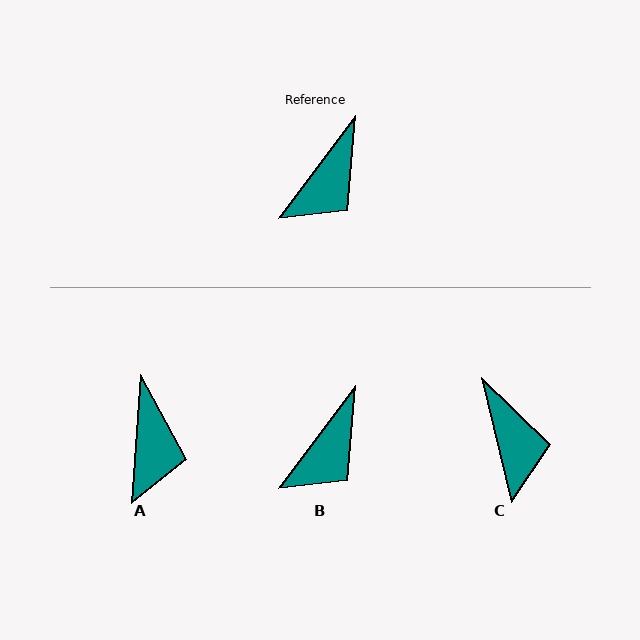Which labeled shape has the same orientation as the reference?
B.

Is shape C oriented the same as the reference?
No, it is off by about 50 degrees.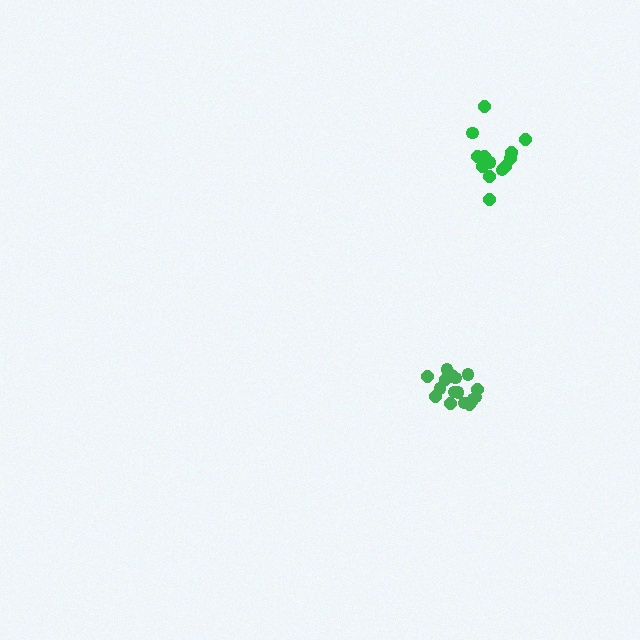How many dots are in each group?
Group 1: 16 dots, Group 2: 13 dots (29 total).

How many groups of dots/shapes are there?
There are 2 groups.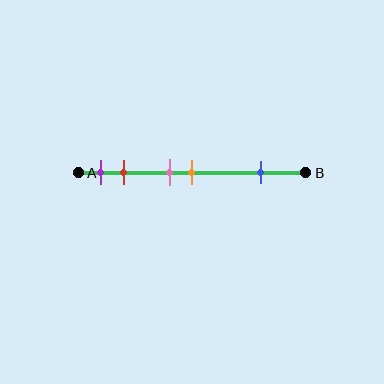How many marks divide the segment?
There are 5 marks dividing the segment.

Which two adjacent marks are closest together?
The pink and orange marks are the closest adjacent pair.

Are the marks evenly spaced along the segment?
No, the marks are not evenly spaced.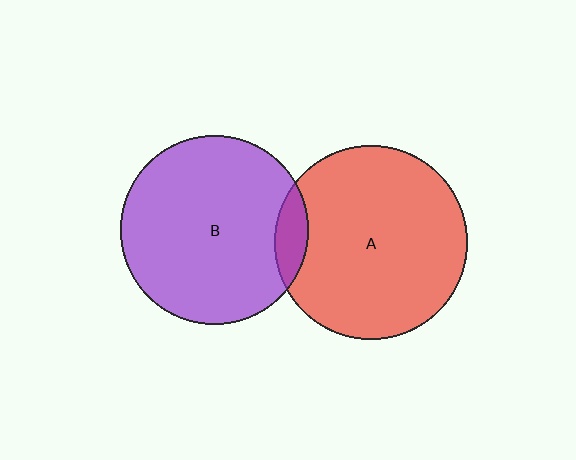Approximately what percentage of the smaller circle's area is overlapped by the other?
Approximately 10%.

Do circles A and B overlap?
Yes.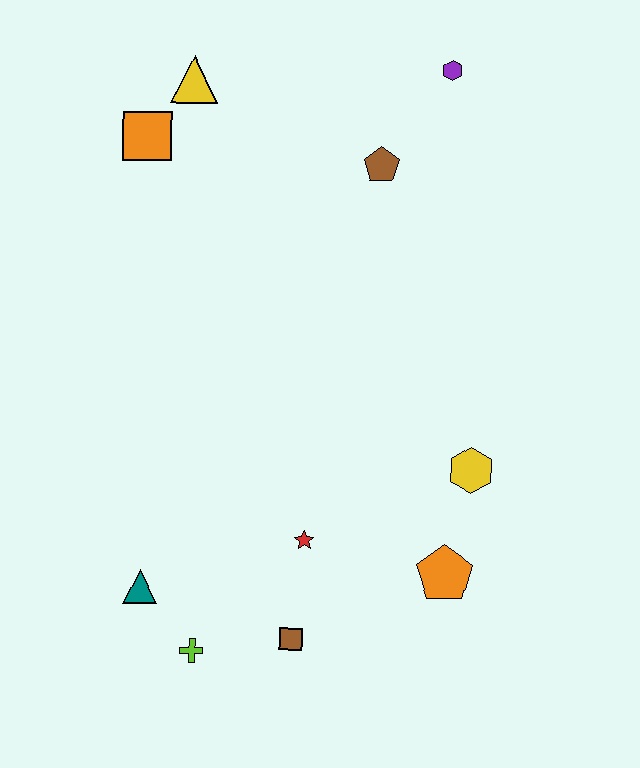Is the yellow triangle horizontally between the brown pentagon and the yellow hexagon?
No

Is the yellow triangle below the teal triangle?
No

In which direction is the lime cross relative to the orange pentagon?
The lime cross is to the left of the orange pentagon.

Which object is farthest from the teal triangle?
The purple hexagon is farthest from the teal triangle.